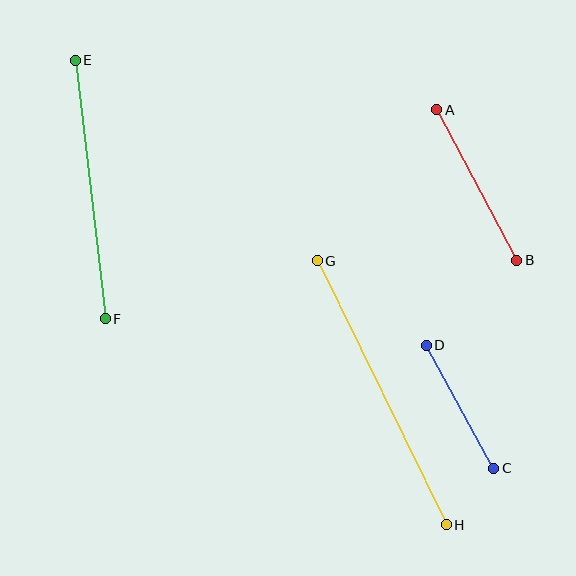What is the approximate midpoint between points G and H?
The midpoint is at approximately (382, 393) pixels.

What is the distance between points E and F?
The distance is approximately 260 pixels.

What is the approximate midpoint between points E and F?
The midpoint is at approximately (90, 190) pixels.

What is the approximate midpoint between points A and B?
The midpoint is at approximately (477, 185) pixels.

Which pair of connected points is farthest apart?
Points G and H are farthest apart.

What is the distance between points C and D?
The distance is approximately 140 pixels.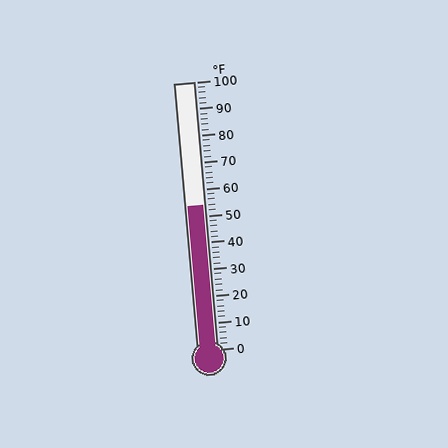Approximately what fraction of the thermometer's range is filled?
The thermometer is filled to approximately 55% of its range.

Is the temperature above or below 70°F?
The temperature is below 70°F.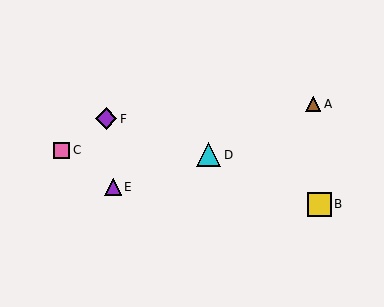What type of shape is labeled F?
Shape F is a purple diamond.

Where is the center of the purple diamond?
The center of the purple diamond is at (106, 119).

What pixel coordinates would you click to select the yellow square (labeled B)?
Click at (319, 204) to select the yellow square B.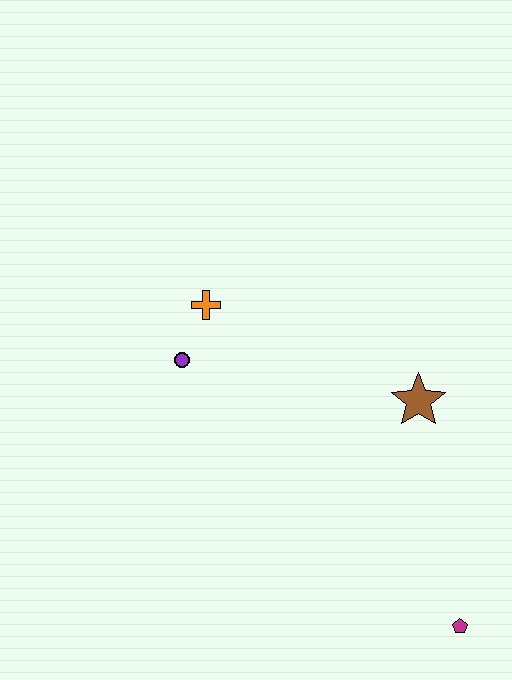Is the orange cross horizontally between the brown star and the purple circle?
Yes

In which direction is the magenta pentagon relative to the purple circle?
The magenta pentagon is to the right of the purple circle.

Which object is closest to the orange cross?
The purple circle is closest to the orange cross.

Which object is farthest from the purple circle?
The magenta pentagon is farthest from the purple circle.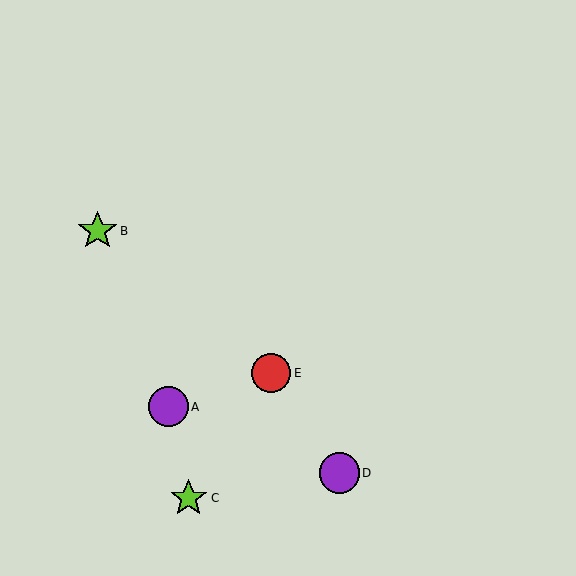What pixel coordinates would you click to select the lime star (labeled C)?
Click at (189, 498) to select the lime star C.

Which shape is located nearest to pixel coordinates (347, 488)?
The purple circle (labeled D) at (339, 473) is nearest to that location.